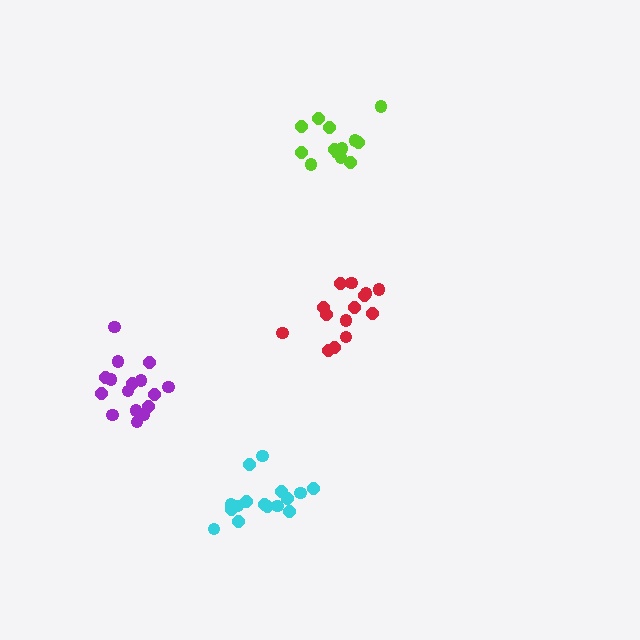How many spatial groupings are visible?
There are 4 spatial groupings.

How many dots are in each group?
Group 1: 14 dots, Group 2: 13 dots, Group 3: 16 dots, Group 4: 16 dots (59 total).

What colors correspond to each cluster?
The clusters are colored: red, lime, cyan, purple.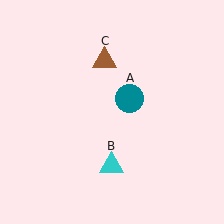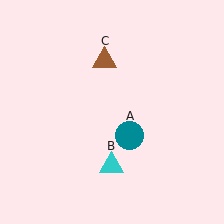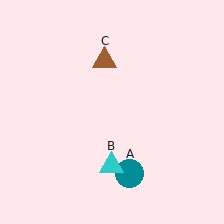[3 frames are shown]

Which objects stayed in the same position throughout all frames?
Cyan triangle (object B) and brown triangle (object C) remained stationary.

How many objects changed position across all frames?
1 object changed position: teal circle (object A).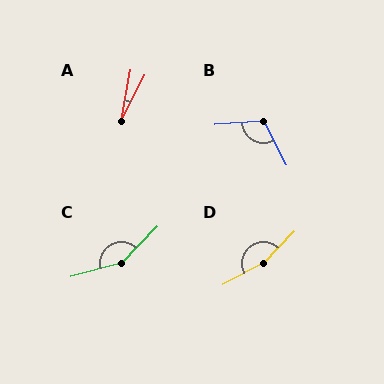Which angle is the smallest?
A, at approximately 16 degrees.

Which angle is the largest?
D, at approximately 162 degrees.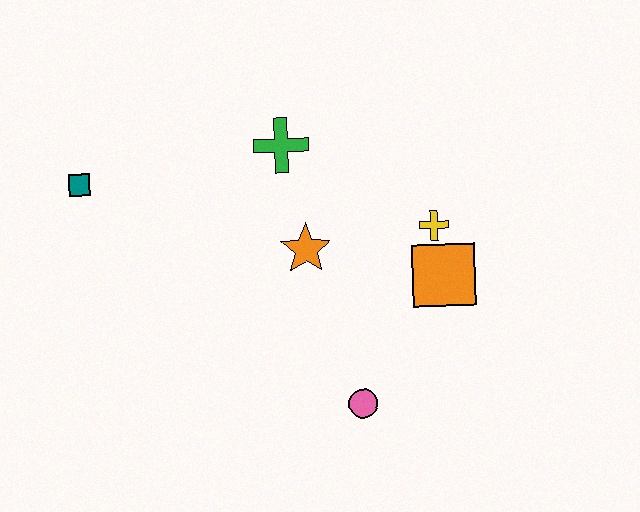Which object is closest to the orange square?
The yellow cross is closest to the orange square.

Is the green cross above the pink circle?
Yes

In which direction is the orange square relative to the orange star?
The orange square is to the right of the orange star.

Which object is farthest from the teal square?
The orange square is farthest from the teal square.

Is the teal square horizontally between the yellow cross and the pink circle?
No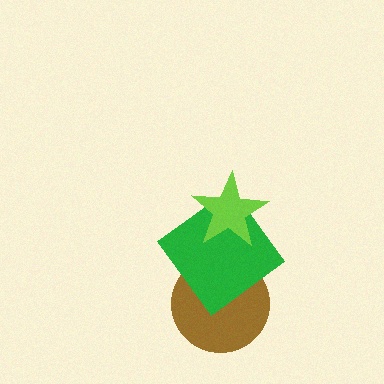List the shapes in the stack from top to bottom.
From top to bottom: the lime star, the green diamond, the brown circle.